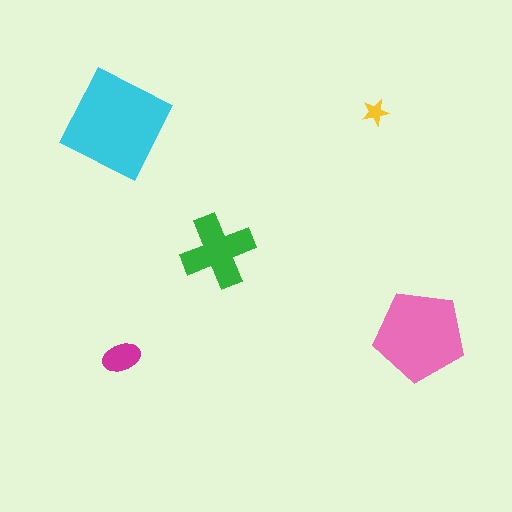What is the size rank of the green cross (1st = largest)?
3rd.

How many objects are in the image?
There are 5 objects in the image.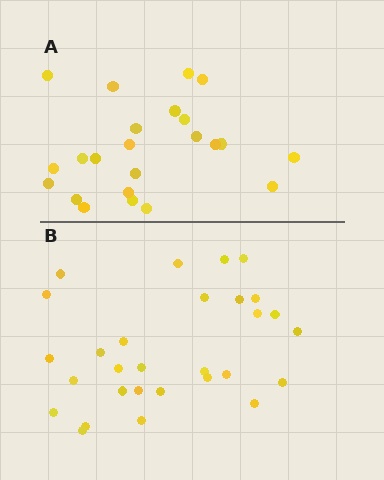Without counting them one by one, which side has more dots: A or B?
Region B (the bottom region) has more dots.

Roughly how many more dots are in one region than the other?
Region B has about 6 more dots than region A.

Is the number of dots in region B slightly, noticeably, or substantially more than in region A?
Region B has noticeably more, but not dramatically so. The ratio is roughly 1.3 to 1.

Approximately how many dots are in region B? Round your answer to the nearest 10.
About 30 dots. (The exact count is 29, which rounds to 30.)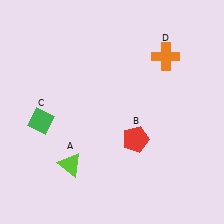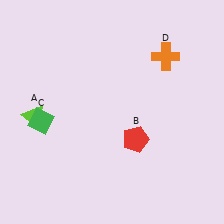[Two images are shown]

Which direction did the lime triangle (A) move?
The lime triangle (A) moved up.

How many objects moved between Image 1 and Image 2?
1 object moved between the two images.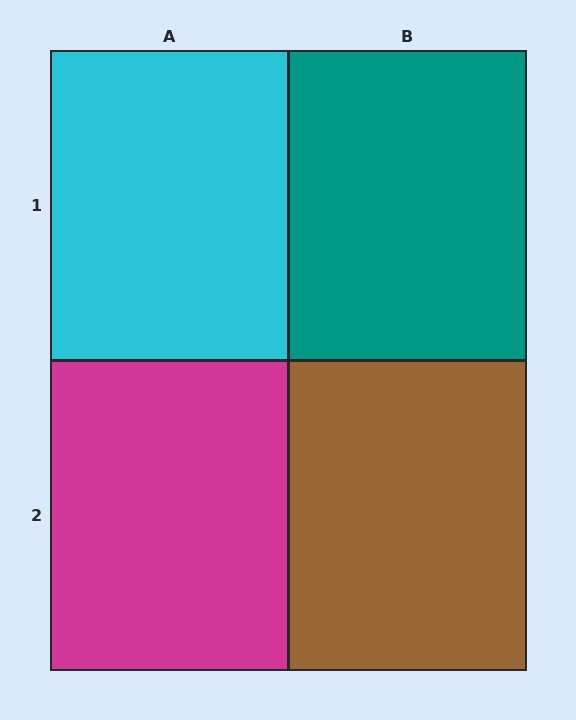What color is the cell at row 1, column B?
Teal.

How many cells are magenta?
1 cell is magenta.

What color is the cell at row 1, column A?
Cyan.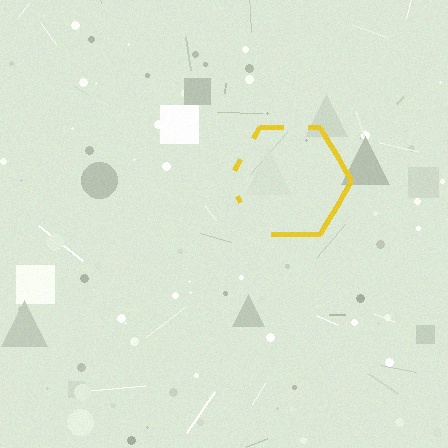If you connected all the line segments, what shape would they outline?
They would outline a hexagon.